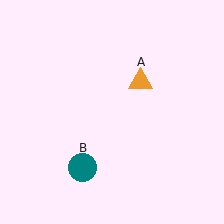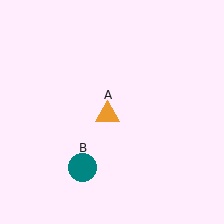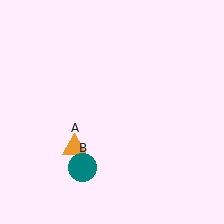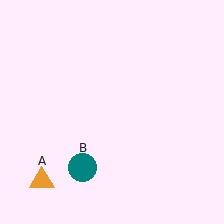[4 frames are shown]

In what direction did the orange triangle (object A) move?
The orange triangle (object A) moved down and to the left.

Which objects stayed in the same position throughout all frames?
Teal circle (object B) remained stationary.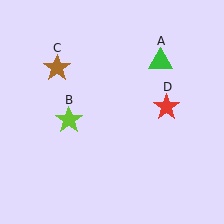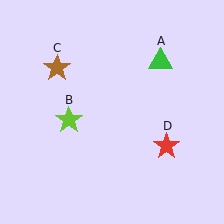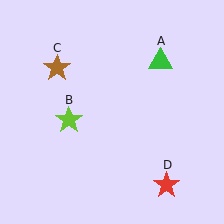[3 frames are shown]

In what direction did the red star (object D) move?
The red star (object D) moved down.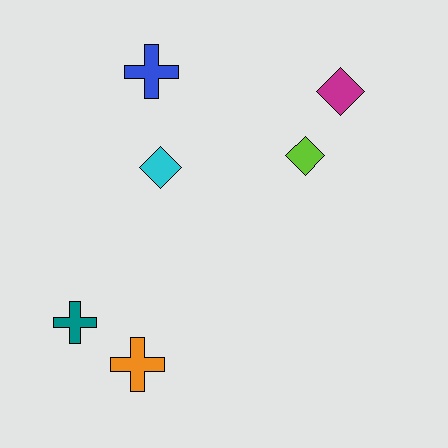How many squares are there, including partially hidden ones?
There are no squares.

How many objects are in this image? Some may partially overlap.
There are 6 objects.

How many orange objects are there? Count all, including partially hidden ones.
There is 1 orange object.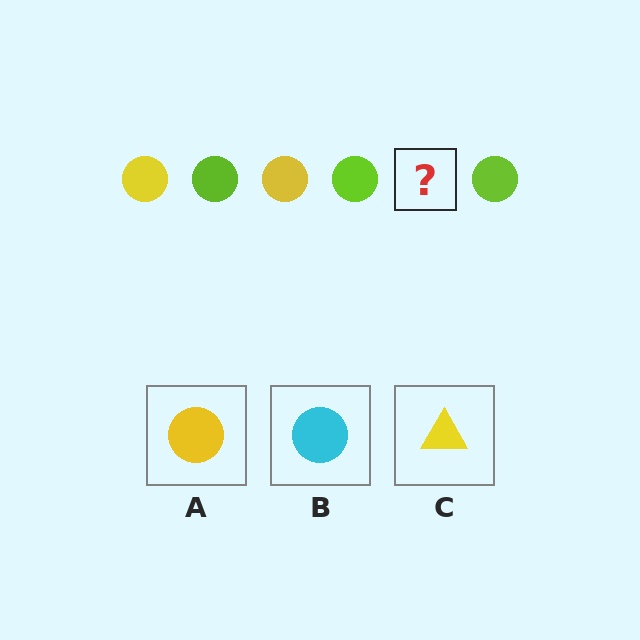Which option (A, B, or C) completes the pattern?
A.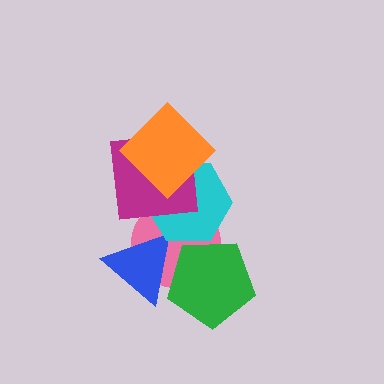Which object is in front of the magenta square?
The orange diamond is in front of the magenta square.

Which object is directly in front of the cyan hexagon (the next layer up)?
The magenta square is directly in front of the cyan hexagon.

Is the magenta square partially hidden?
Yes, it is partially covered by another shape.